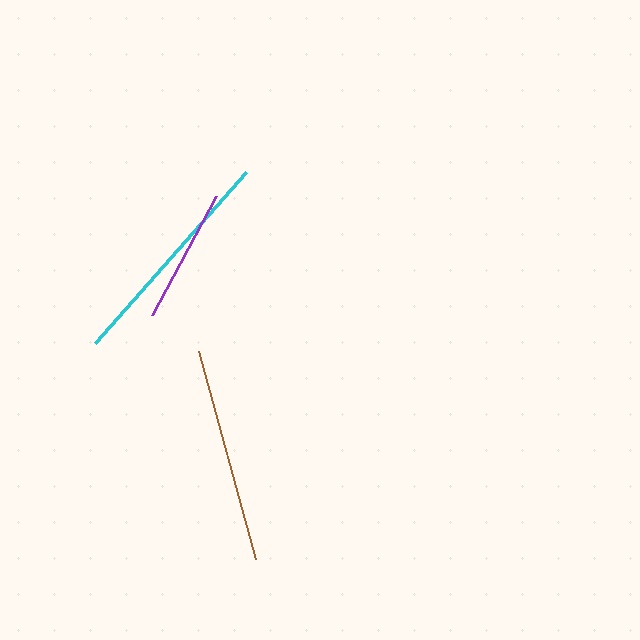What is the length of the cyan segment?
The cyan segment is approximately 228 pixels long.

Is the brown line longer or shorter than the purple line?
The brown line is longer than the purple line.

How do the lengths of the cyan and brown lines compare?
The cyan and brown lines are approximately the same length.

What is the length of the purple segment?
The purple segment is approximately 134 pixels long.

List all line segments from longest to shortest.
From longest to shortest: cyan, brown, purple.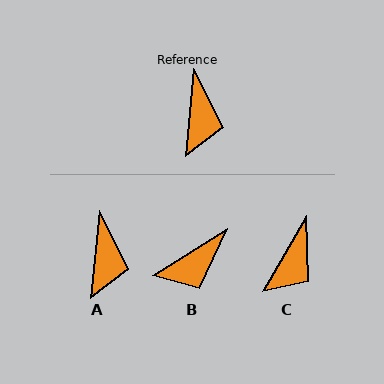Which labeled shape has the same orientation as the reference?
A.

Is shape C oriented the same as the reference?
No, it is off by about 24 degrees.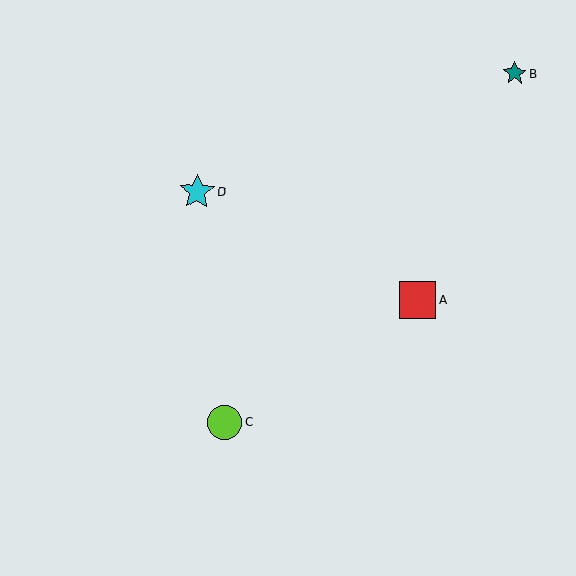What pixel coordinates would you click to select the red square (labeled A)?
Click at (417, 300) to select the red square A.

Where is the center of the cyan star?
The center of the cyan star is at (197, 192).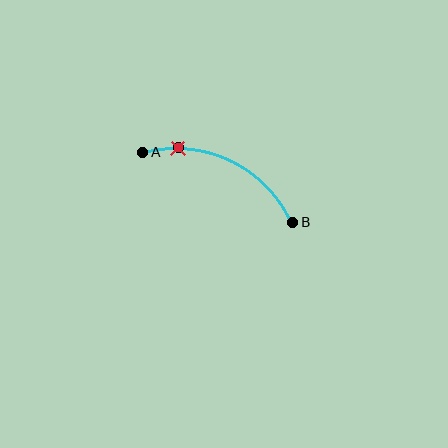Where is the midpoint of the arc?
The arc midpoint is the point on the curve farthest from the straight line joining A and B. It sits above that line.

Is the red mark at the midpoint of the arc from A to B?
No. The red mark lies on the arc but is closer to endpoint A. The arc midpoint would be at the point on the curve equidistant along the arc from both A and B.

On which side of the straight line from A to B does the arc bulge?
The arc bulges above the straight line connecting A and B.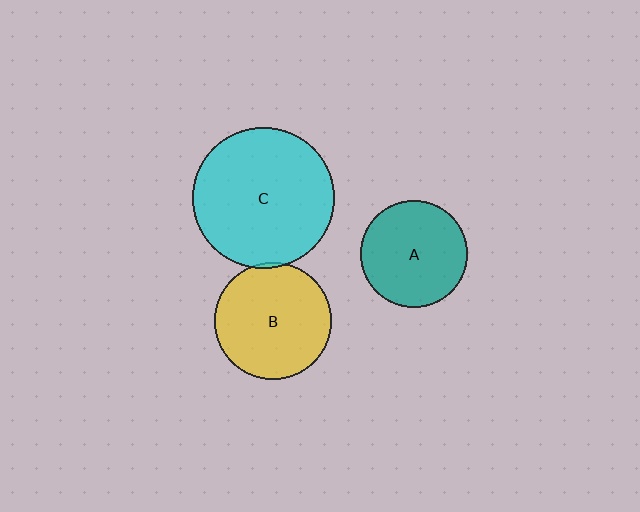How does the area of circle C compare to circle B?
Approximately 1.5 times.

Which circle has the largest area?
Circle C (cyan).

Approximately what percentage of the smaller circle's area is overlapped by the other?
Approximately 5%.